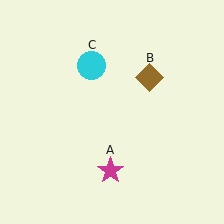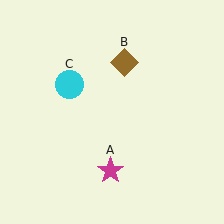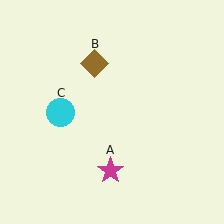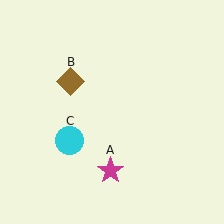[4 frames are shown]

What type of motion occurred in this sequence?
The brown diamond (object B), cyan circle (object C) rotated counterclockwise around the center of the scene.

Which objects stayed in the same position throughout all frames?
Magenta star (object A) remained stationary.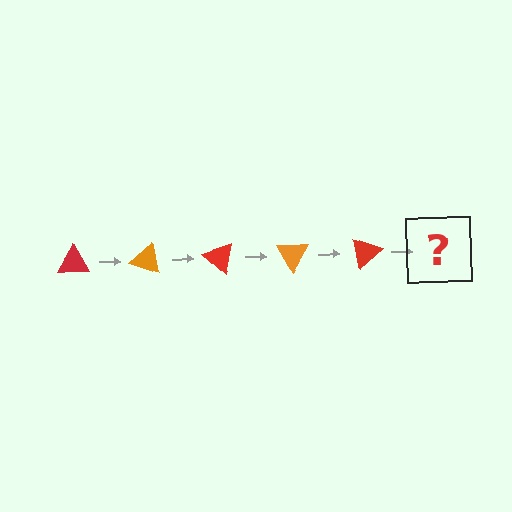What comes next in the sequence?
The next element should be an orange triangle, rotated 100 degrees from the start.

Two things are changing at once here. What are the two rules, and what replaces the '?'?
The two rules are that it rotates 20 degrees each step and the color cycles through red and orange. The '?' should be an orange triangle, rotated 100 degrees from the start.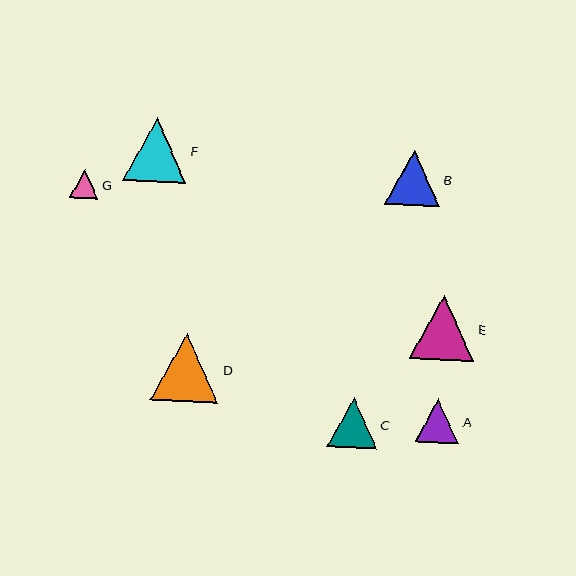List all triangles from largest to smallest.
From largest to smallest: D, E, F, B, C, A, G.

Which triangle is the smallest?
Triangle G is the smallest with a size of approximately 28 pixels.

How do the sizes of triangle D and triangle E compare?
Triangle D and triangle E are approximately the same size.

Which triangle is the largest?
Triangle D is the largest with a size of approximately 69 pixels.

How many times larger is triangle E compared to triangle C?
Triangle E is approximately 1.3 times the size of triangle C.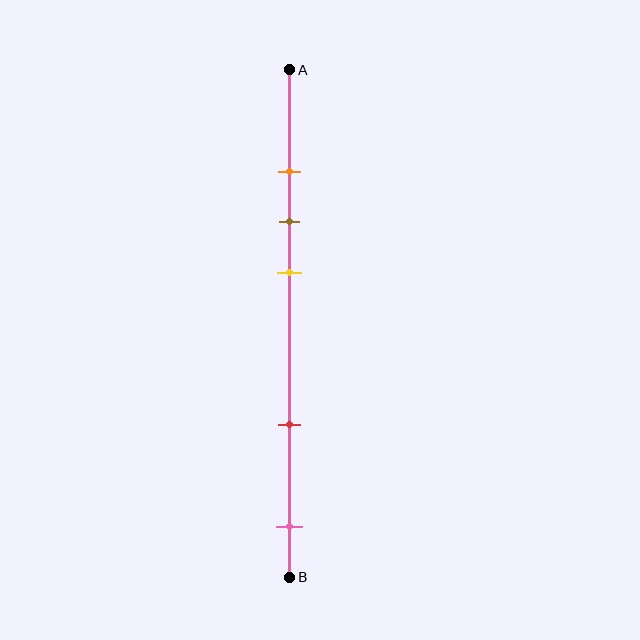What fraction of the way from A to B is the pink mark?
The pink mark is approximately 90% (0.9) of the way from A to B.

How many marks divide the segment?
There are 5 marks dividing the segment.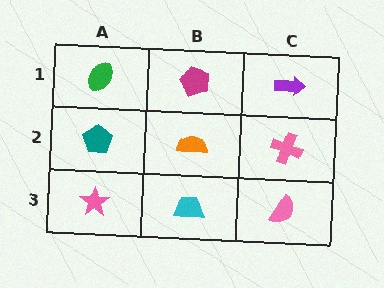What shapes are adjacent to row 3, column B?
An orange semicircle (row 2, column B), a pink star (row 3, column A), a pink semicircle (row 3, column C).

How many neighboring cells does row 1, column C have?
2.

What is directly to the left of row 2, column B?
A teal pentagon.